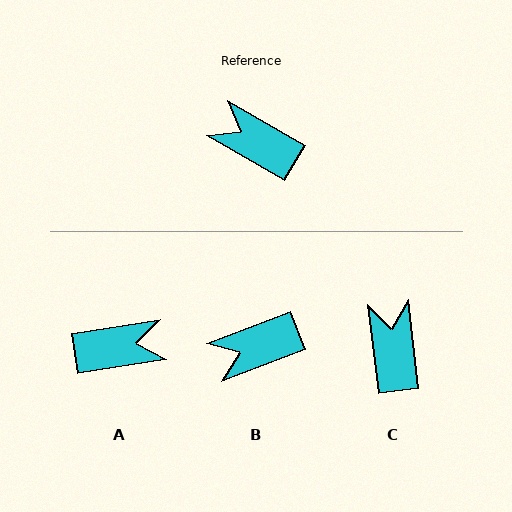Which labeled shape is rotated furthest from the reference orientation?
A, about 141 degrees away.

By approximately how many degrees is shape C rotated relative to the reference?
Approximately 53 degrees clockwise.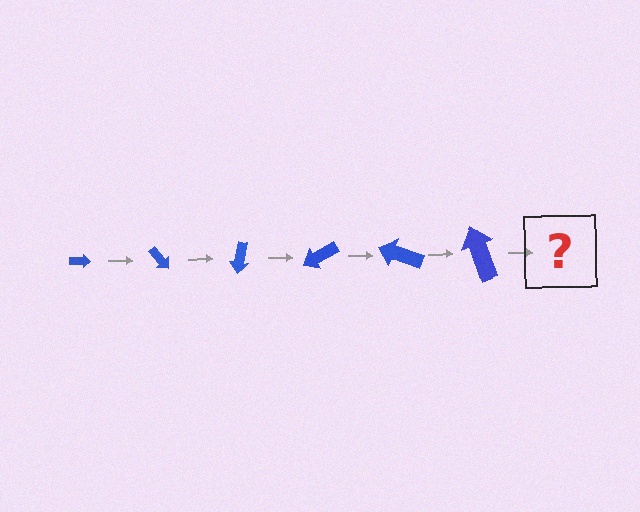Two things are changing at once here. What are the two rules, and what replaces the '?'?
The two rules are that the arrow grows larger each step and it rotates 50 degrees each step. The '?' should be an arrow, larger than the previous one and rotated 300 degrees from the start.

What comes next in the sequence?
The next element should be an arrow, larger than the previous one and rotated 300 degrees from the start.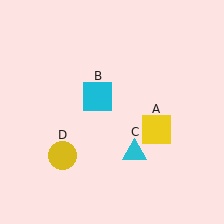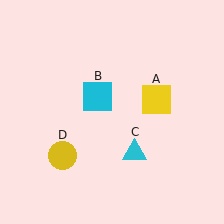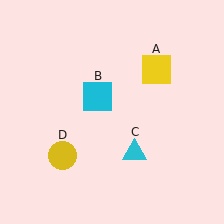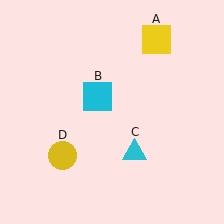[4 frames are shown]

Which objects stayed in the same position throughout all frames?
Cyan square (object B) and cyan triangle (object C) and yellow circle (object D) remained stationary.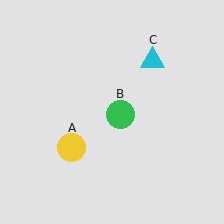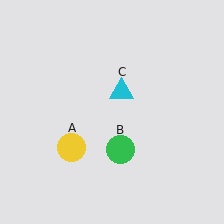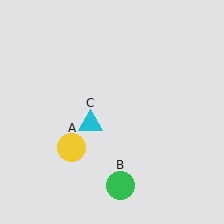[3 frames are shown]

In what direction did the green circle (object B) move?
The green circle (object B) moved down.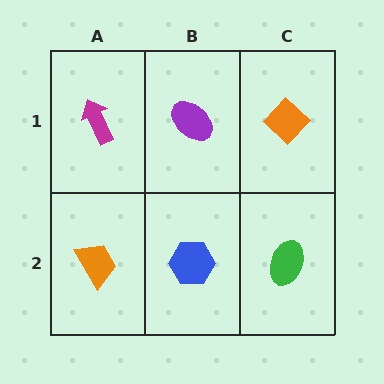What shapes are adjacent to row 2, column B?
A purple ellipse (row 1, column B), an orange trapezoid (row 2, column A), a green ellipse (row 2, column C).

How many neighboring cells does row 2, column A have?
2.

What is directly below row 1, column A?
An orange trapezoid.